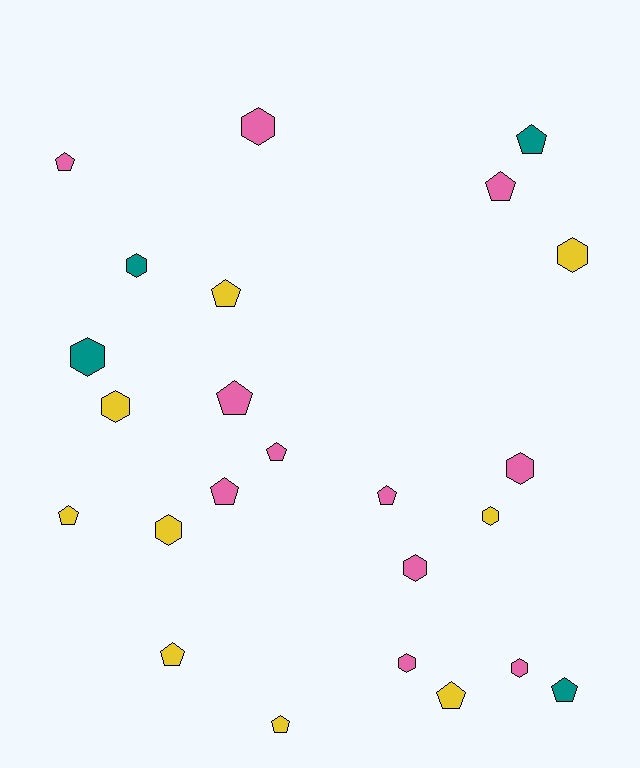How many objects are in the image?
There are 24 objects.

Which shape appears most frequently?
Pentagon, with 13 objects.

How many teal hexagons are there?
There are 2 teal hexagons.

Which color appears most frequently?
Pink, with 11 objects.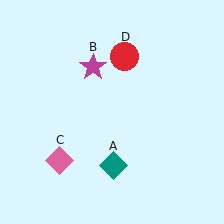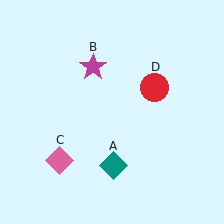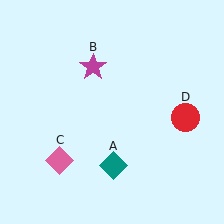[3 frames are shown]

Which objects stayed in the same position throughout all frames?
Teal diamond (object A) and magenta star (object B) and pink diamond (object C) remained stationary.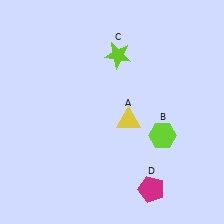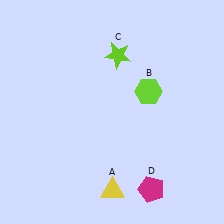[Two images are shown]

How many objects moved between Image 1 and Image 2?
2 objects moved between the two images.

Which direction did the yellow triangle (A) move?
The yellow triangle (A) moved down.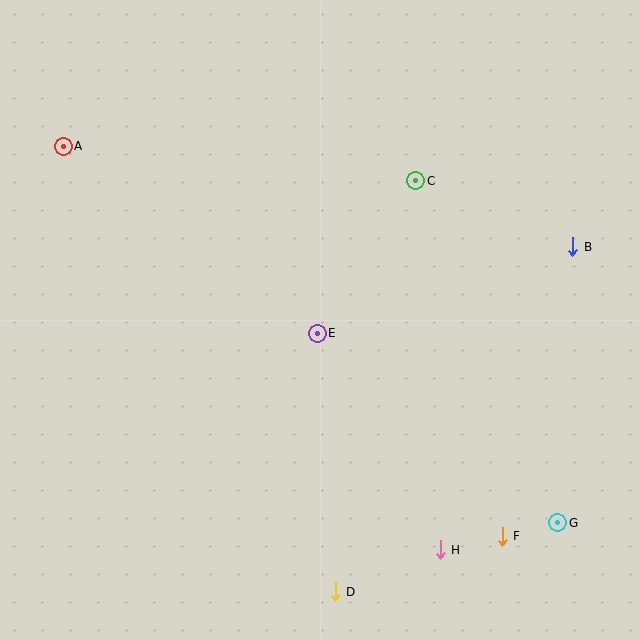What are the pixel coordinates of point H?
Point H is at (440, 550).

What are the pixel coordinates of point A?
Point A is at (63, 146).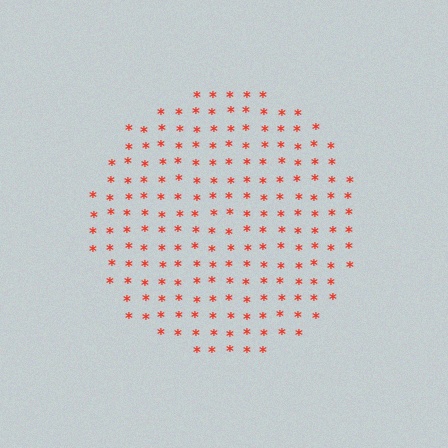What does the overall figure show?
The overall figure shows a circle.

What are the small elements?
The small elements are asterisks.